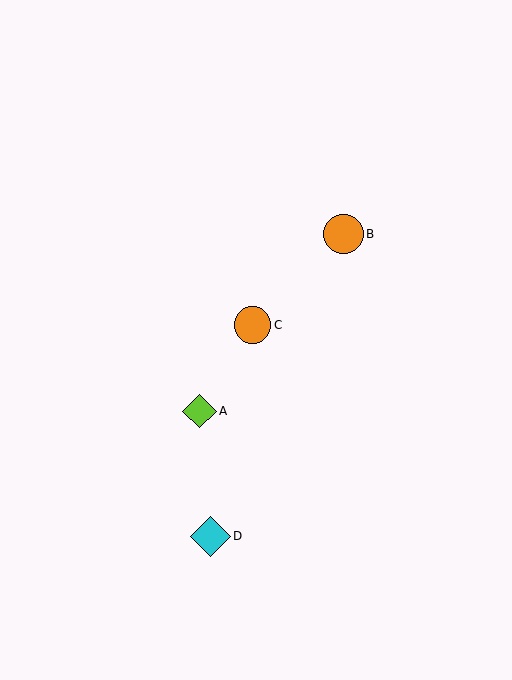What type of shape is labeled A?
Shape A is a lime diamond.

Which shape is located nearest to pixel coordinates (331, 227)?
The orange circle (labeled B) at (343, 234) is nearest to that location.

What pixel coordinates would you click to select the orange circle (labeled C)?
Click at (252, 325) to select the orange circle C.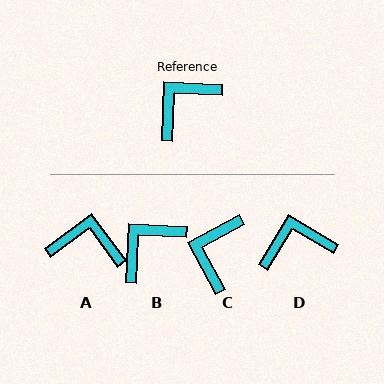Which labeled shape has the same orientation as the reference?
B.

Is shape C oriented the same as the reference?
No, it is off by about 31 degrees.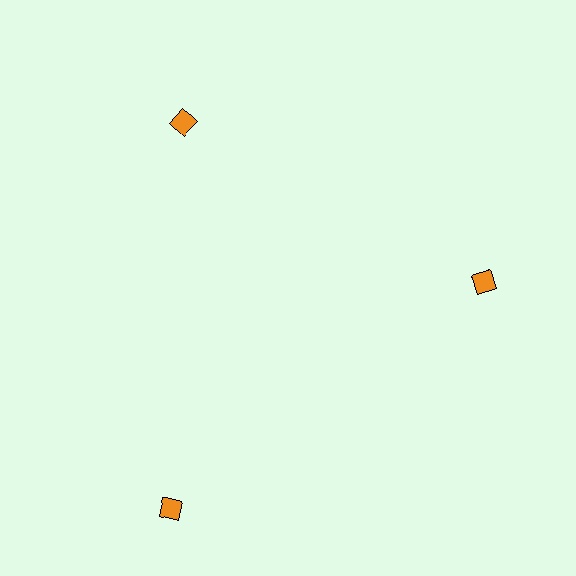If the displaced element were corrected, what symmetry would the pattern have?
It would have 3-fold rotational symmetry — the pattern would map onto itself every 120 degrees.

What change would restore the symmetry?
The symmetry would be restored by moving it inward, back onto the ring so that all 3 squares sit at equal angles and equal distance from the center.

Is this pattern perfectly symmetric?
No. The 3 orange squares are arranged in a ring, but one element near the 7 o'clock position is pushed outward from the center, breaking the 3-fold rotational symmetry.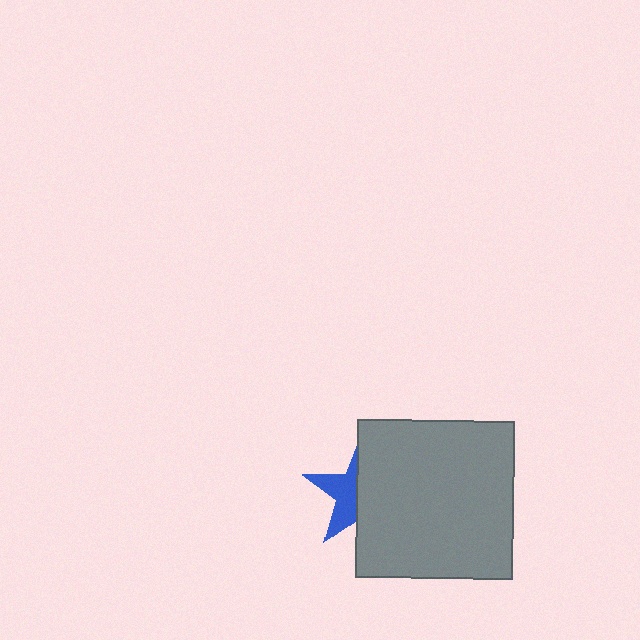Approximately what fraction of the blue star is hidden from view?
Roughly 56% of the blue star is hidden behind the gray square.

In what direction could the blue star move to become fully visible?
The blue star could move left. That would shift it out from behind the gray square entirely.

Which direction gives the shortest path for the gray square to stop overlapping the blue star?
Moving right gives the shortest separation.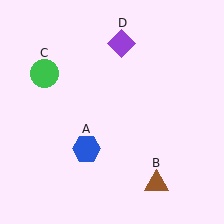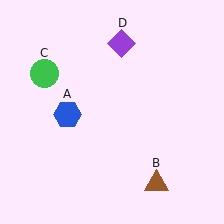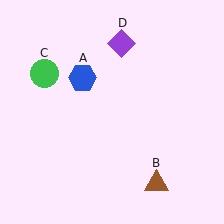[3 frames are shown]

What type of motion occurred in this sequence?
The blue hexagon (object A) rotated clockwise around the center of the scene.